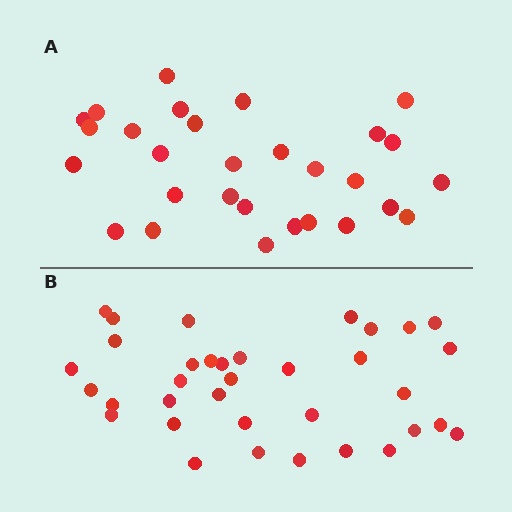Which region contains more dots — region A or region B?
Region B (the bottom region) has more dots.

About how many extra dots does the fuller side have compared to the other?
Region B has about 6 more dots than region A.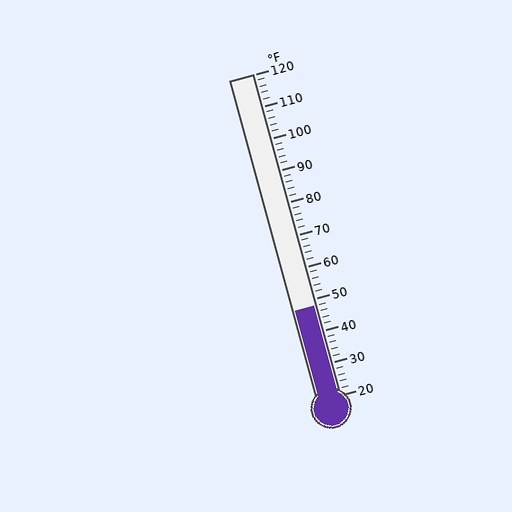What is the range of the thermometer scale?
The thermometer scale ranges from 20°F to 120°F.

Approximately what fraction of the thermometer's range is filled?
The thermometer is filled to approximately 30% of its range.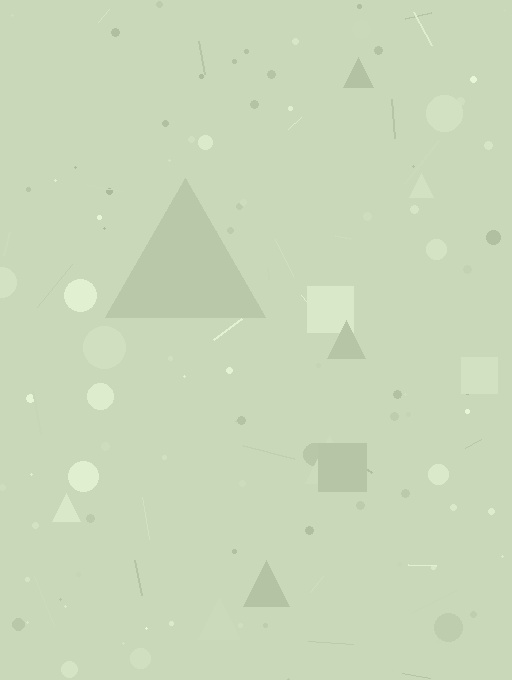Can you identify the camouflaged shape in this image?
The camouflaged shape is a triangle.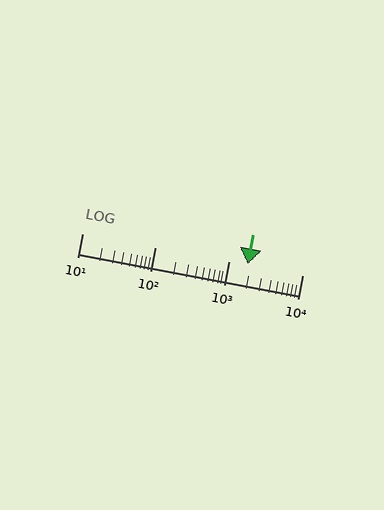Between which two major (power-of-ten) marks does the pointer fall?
The pointer is between 1000 and 10000.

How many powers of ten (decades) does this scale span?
The scale spans 3 decades, from 10 to 10000.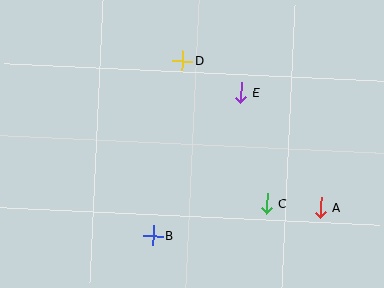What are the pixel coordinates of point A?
Point A is at (321, 207).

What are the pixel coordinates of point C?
Point C is at (267, 203).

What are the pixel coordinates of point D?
Point D is at (183, 61).